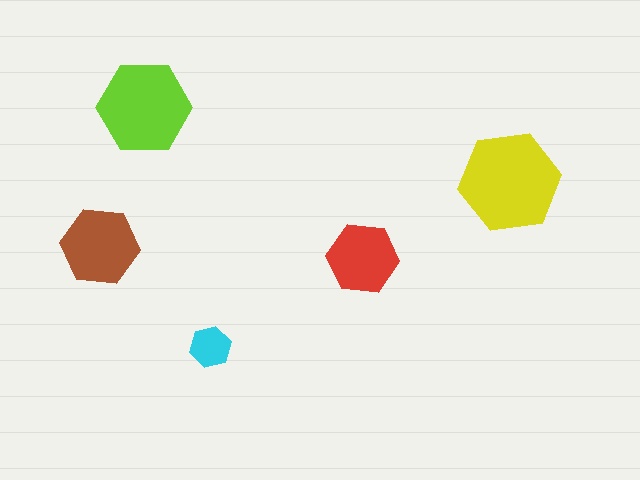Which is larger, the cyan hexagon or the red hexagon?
The red one.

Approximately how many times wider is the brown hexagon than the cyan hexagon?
About 2 times wider.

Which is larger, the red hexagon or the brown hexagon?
The brown one.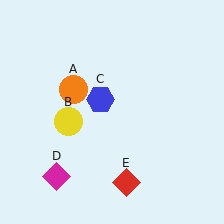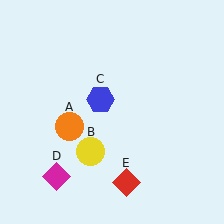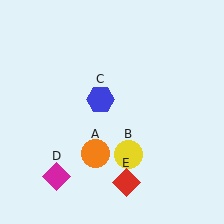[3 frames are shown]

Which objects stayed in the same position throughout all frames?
Blue hexagon (object C) and magenta diamond (object D) and red diamond (object E) remained stationary.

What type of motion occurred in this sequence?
The orange circle (object A), yellow circle (object B) rotated counterclockwise around the center of the scene.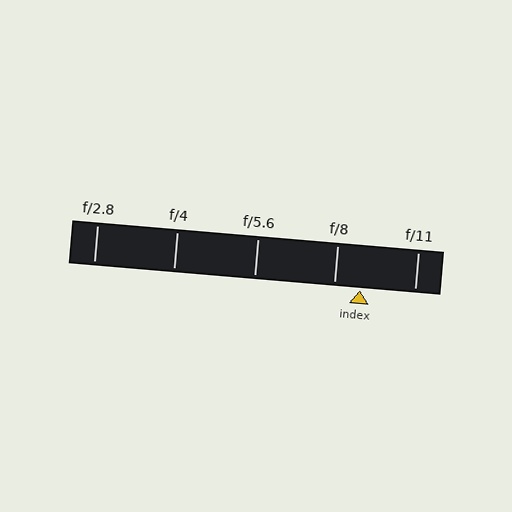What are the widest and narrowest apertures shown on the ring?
The widest aperture shown is f/2.8 and the narrowest is f/11.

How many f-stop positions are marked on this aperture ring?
There are 5 f-stop positions marked.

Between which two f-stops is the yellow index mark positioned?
The index mark is between f/8 and f/11.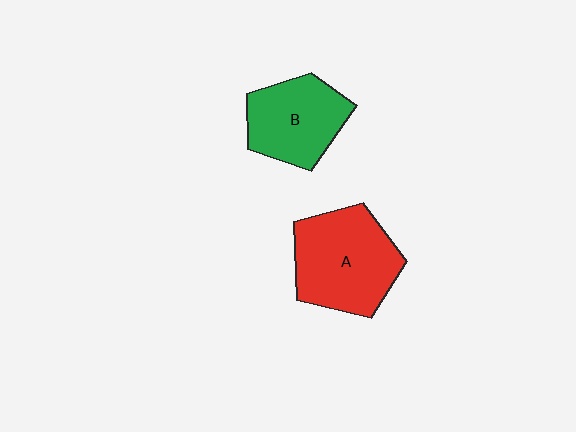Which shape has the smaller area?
Shape B (green).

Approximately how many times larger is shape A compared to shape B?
Approximately 1.3 times.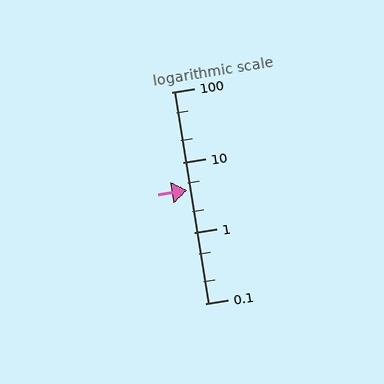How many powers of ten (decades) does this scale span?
The scale spans 3 decades, from 0.1 to 100.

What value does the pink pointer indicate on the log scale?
The pointer indicates approximately 4.